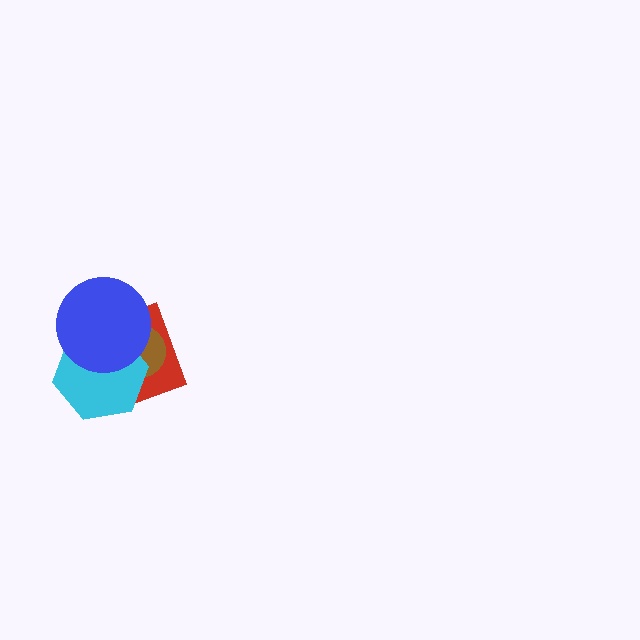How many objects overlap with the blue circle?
3 objects overlap with the blue circle.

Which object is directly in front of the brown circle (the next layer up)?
The cyan hexagon is directly in front of the brown circle.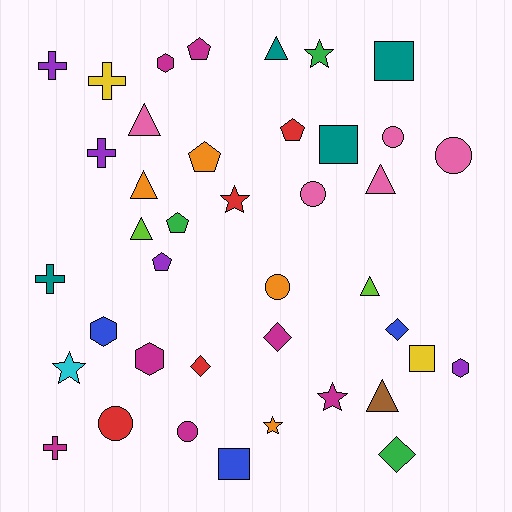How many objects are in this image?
There are 40 objects.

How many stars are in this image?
There are 5 stars.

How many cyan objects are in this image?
There is 1 cyan object.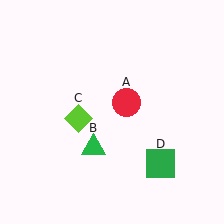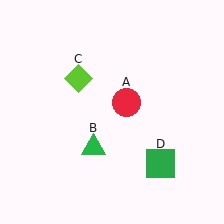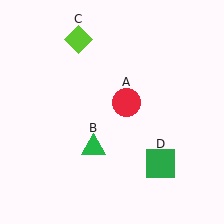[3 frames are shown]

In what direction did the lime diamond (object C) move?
The lime diamond (object C) moved up.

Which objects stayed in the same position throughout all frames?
Red circle (object A) and green triangle (object B) and green square (object D) remained stationary.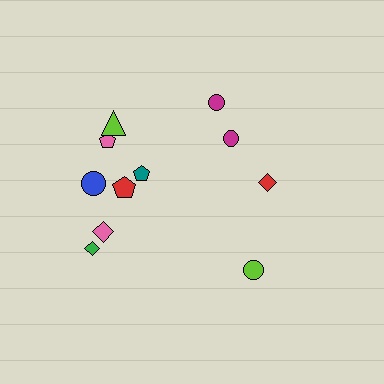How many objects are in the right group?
There are 4 objects.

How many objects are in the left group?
There are 7 objects.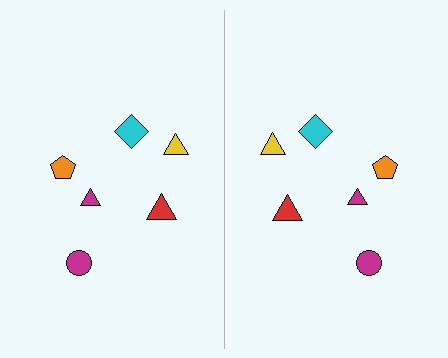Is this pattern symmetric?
Yes, this pattern has bilateral (reflection) symmetry.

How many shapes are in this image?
There are 12 shapes in this image.